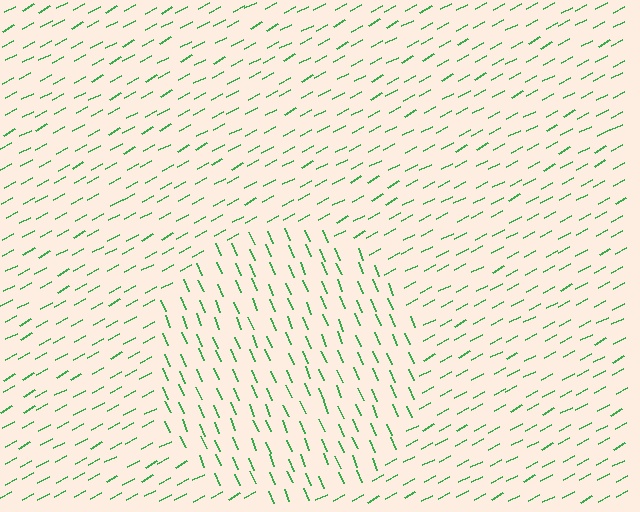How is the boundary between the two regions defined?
The boundary is defined purely by a change in line orientation (approximately 84 degrees difference). All lines are the same color and thickness.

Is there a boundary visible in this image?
Yes, there is a texture boundary formed by a change in line orientation.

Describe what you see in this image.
The image is filled with small green line segments. A circle region in the image has lines oriented differently from the surrounding lines, creating a visible texture boundary.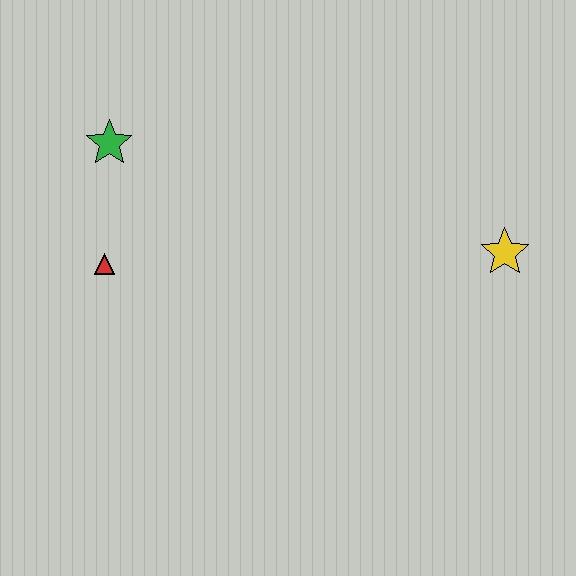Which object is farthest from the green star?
The yellow star is farthest from the green star.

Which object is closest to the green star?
The red triangle is closest to the green star.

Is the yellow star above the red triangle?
Yes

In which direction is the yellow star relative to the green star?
The yellow star is to the right of the green star.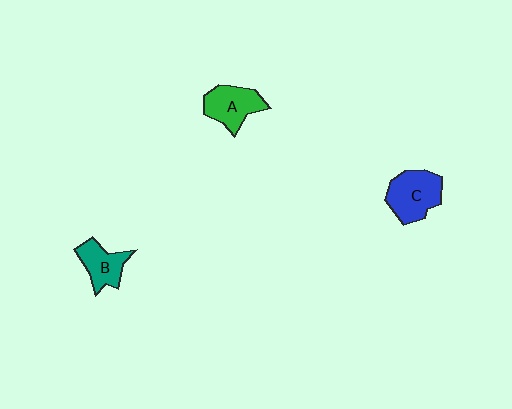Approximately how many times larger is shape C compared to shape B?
Approximately 1.4 times.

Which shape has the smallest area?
Shape B (teal).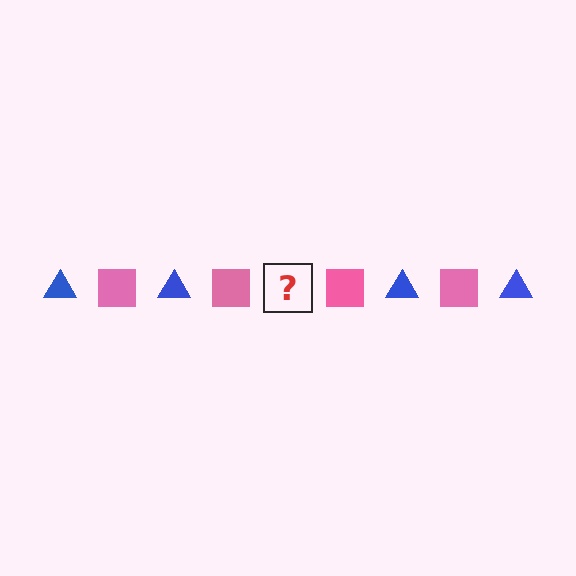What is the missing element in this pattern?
The missing element is a blue triangle.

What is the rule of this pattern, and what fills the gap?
The rule is that the pattern alternates between blue triangle and pink square. The gap should be filled with a blue triangle.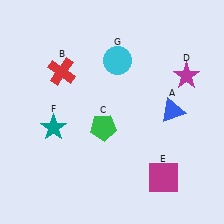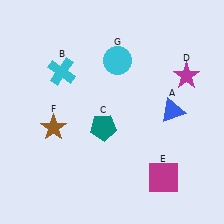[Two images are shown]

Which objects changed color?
B changed from red to cyan. C changed from green to teal. F changed from teal to brown.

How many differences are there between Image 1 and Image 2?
There are 3 differences between the two images.